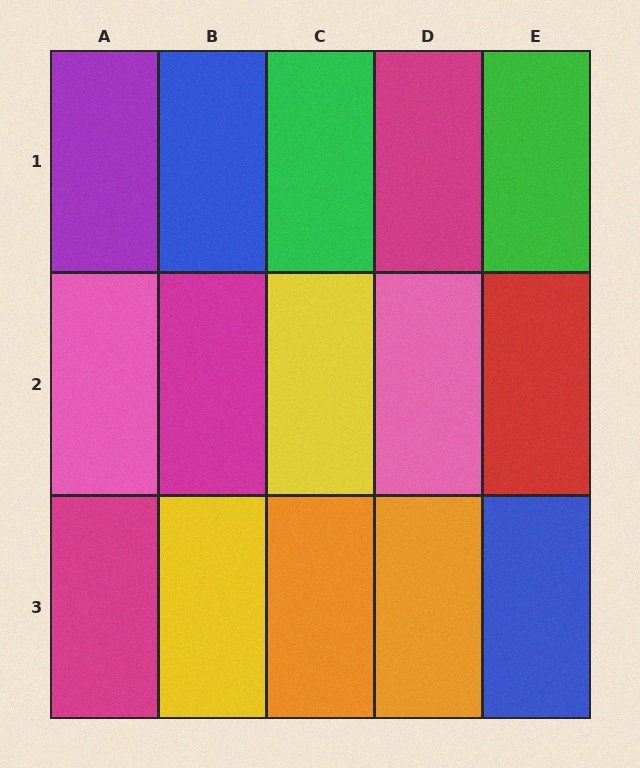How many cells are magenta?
3 cells are magenta.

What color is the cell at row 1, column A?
Purple.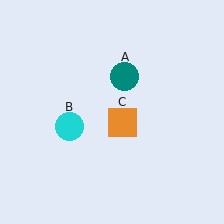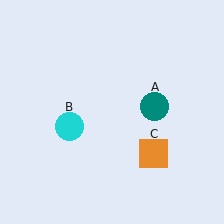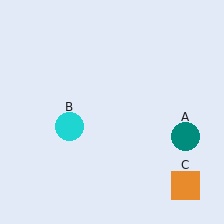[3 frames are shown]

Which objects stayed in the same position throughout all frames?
Cyan circle (object B) remained stationary.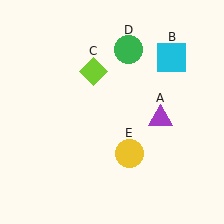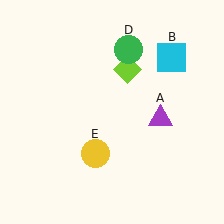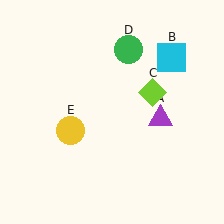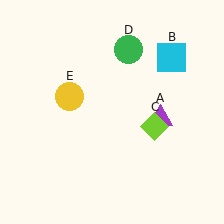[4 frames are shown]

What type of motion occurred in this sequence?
The lime diamond (object C), yellow circle (object E) rotated clockwise around the center of the scene.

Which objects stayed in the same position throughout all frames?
Purple triangle (object A) and cyan square (object B) and green circle (object D) remained stationary.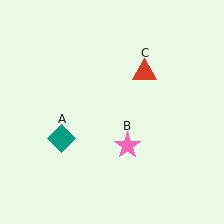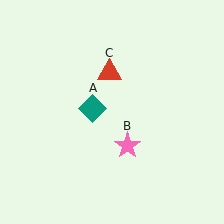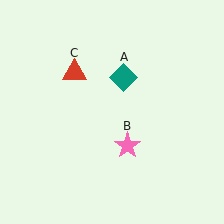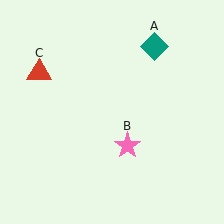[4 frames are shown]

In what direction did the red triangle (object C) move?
The red triangle (object C) moved left.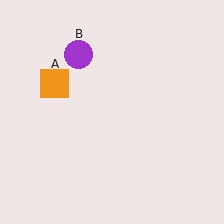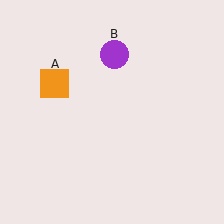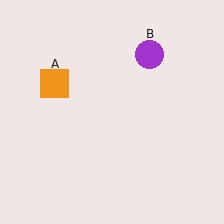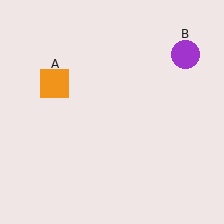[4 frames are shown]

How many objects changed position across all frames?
1 object changed position: purple circle (object B).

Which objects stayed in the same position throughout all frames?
Orange square (object A) remained stationary.